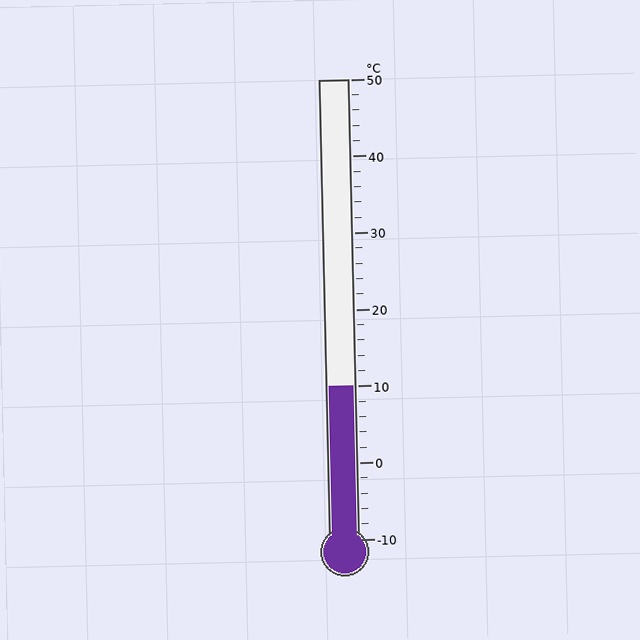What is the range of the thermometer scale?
The thermometer scale ranges from -10°C to 50°C.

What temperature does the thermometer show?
The thermometer shows approximately 10°C.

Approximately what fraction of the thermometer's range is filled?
The thermometer is filled to approximately 35% of its range.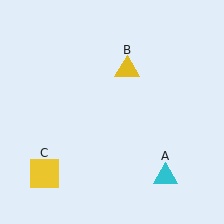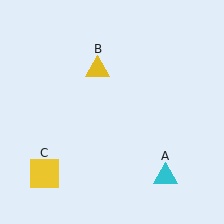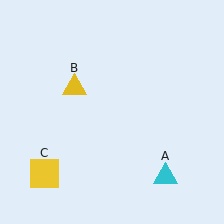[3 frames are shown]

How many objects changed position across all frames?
1 object changed position: yellow triangle (object B).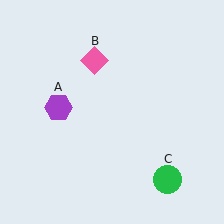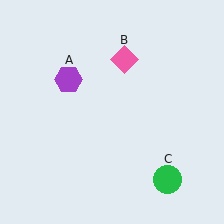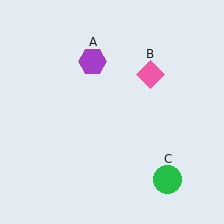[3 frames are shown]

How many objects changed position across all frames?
2 objects changed position: purple hexagon (object A), pink diamond (object B).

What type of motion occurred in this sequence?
The purple hexagon (object A), pink diamond (object B) rotated clockwise around the center of the scene.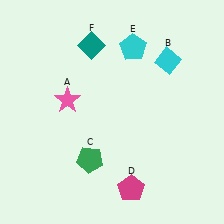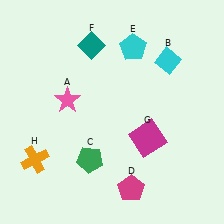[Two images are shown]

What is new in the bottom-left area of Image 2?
An orange cross (H) was added in the bottom-left area of Image 2.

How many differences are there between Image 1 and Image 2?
There are 2 differences between the two images.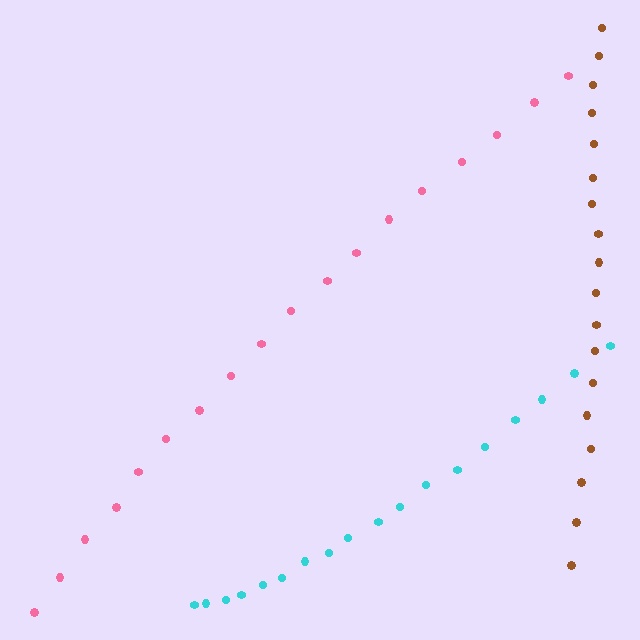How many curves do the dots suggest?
There are 3 distinct paths.